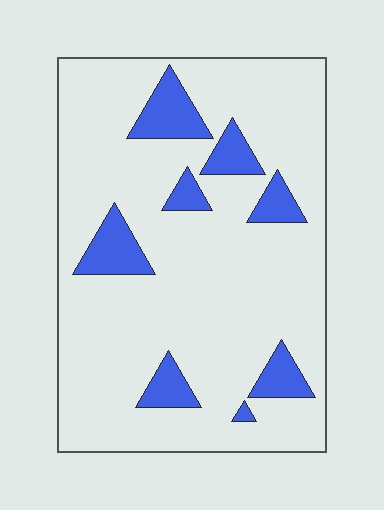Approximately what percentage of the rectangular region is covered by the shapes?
Approximately 15%.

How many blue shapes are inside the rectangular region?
8.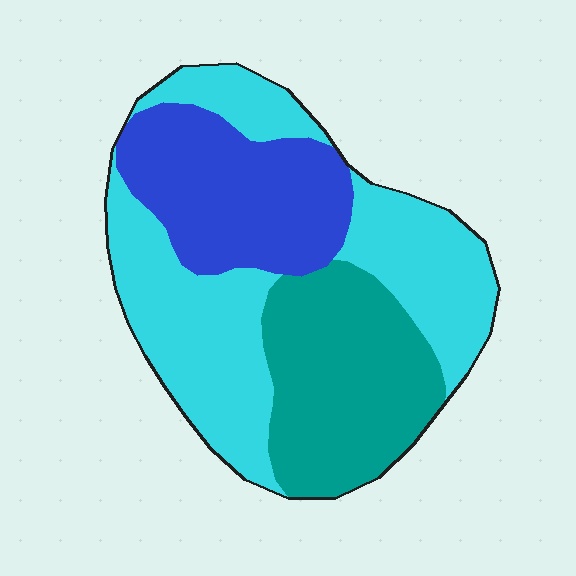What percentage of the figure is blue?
Blue takes up about one quarter (1/4) of the figure.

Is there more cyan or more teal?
Cyan.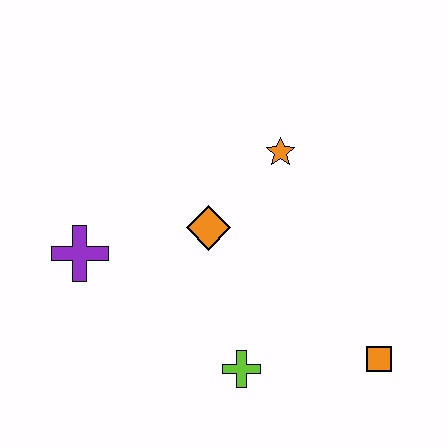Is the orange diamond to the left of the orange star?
Yes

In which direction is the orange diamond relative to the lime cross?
The orange diamond is above the lime cross.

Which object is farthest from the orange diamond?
The orange square is farthest from the orange diamond.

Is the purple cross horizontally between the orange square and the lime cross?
No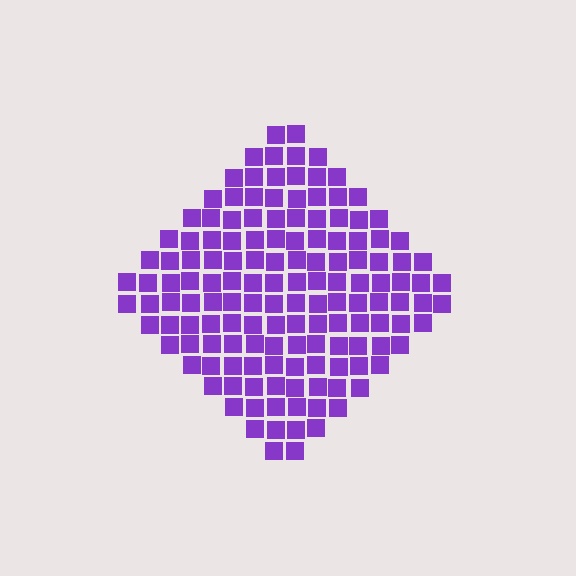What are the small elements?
The small elements are squares.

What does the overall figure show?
The overall figure shows a diamond.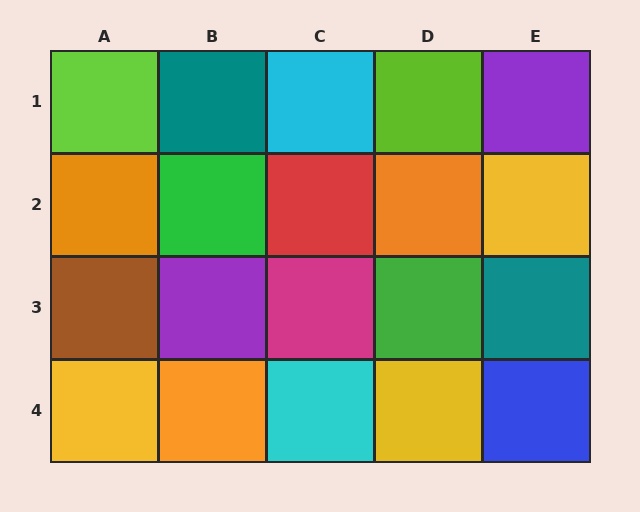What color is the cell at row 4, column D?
Yellow.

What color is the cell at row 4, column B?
Orange.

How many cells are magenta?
1 cell is magenta.